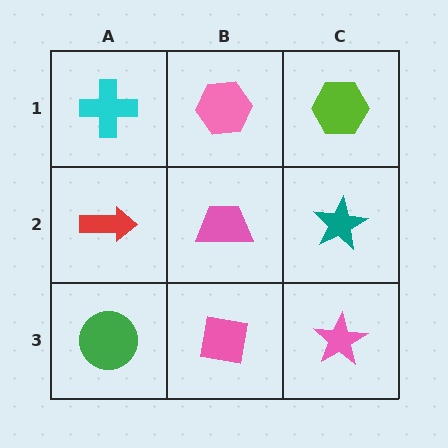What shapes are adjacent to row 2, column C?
A lime hexagon (row 1, column C), a pink star (row 3, column C), a pink trapezoid (row 2, column B).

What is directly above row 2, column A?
A cyan cross.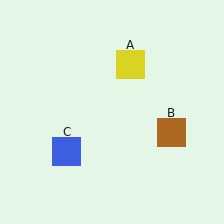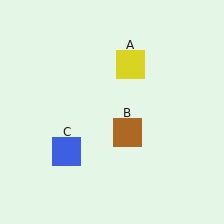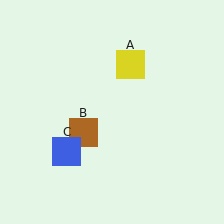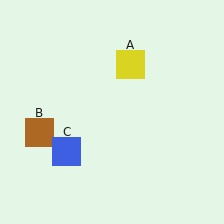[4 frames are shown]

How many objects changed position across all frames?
1 object changed position: brown square (object B).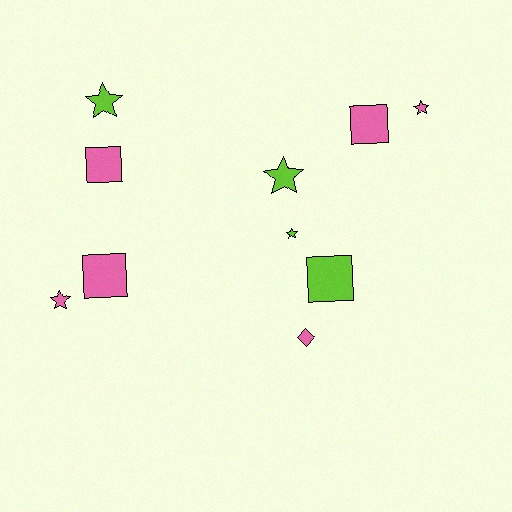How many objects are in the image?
There are 10 objects.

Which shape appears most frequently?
Star, with 5 objects.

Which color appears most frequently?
Pink, with 6 objects.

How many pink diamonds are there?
There is 1 pink diamond.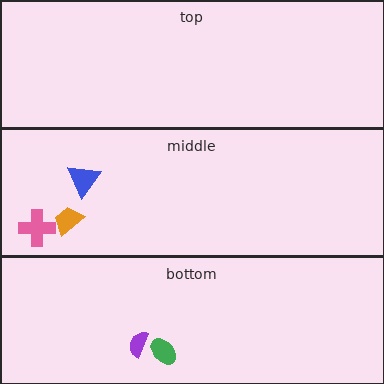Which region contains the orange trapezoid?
The middle region.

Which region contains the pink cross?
The middle region.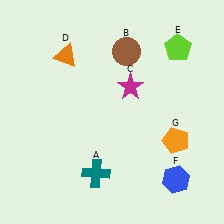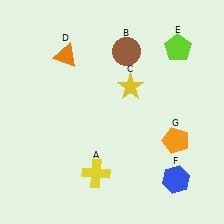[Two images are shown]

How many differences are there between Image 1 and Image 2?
There are 2 differences between the two images.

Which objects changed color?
A changed from teal to yellow. C changed from magenta to yellow.